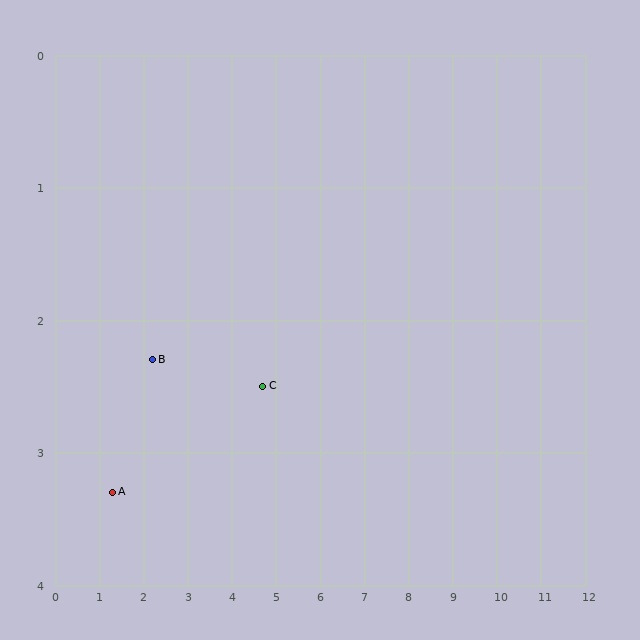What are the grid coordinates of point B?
Point B is at approximately (2.2, 2.3).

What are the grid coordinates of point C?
Point C is at approximately (4.7, 2.5).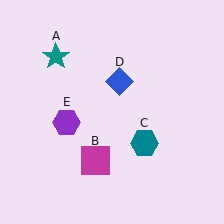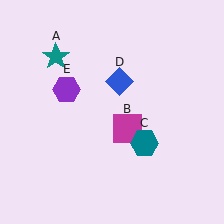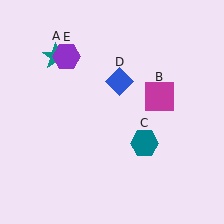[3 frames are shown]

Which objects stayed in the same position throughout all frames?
Teal star (object A) and teal hexagon (object C) and blue diamond (object D) remained stationary.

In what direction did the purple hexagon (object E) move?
The purple hexagon (object E) moved up.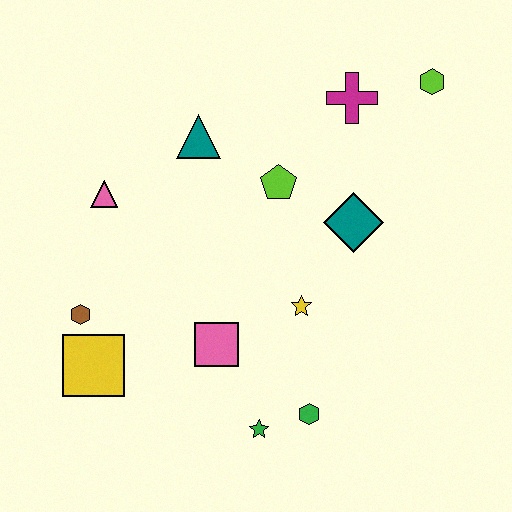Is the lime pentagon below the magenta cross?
Yes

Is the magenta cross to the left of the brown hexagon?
No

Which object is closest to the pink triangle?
The teal triangle is closest to the pink triangle.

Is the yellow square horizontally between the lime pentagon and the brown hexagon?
Yes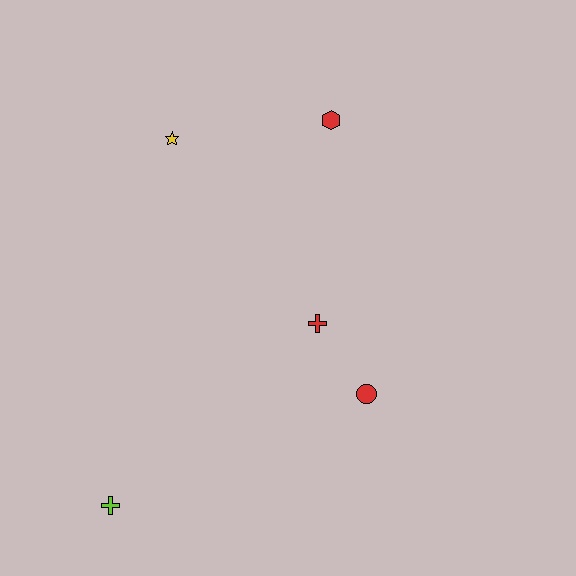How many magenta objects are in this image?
There are no magenta objects.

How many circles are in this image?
There is 1 circle.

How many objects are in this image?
There are 5 objects.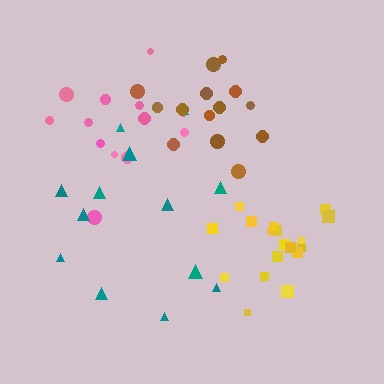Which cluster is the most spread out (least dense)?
Teal.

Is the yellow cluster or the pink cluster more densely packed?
Yellow.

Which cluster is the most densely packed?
Yellow.